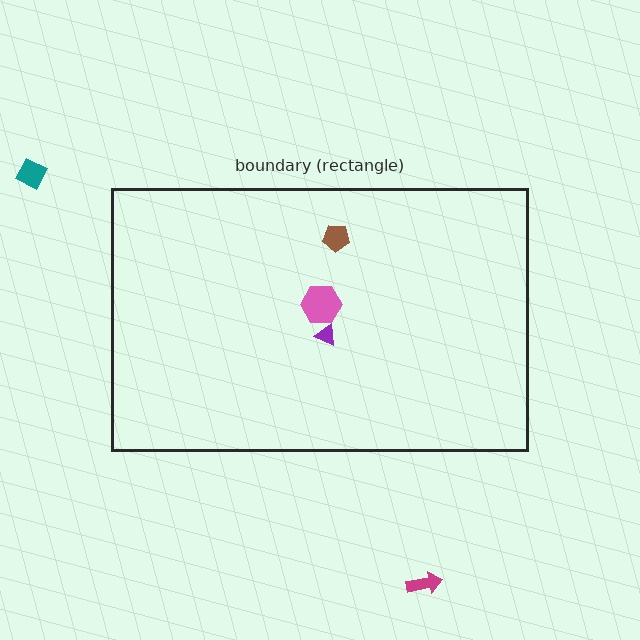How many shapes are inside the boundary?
3 inside, 2 outside.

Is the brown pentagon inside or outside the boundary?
Inside.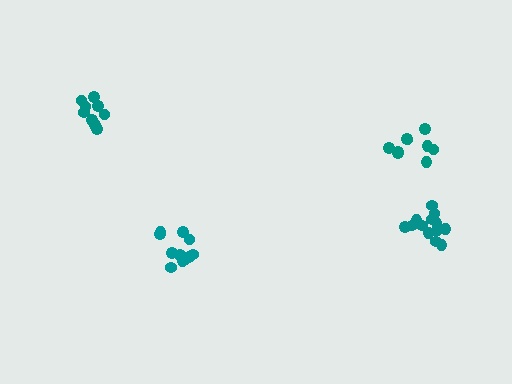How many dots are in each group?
Group 1: 13 dots, Group 2: 9 dots, Group 3: 9 dots, Group 4: 11 dots (42 total).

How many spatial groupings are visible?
There are 4 spatial groupings.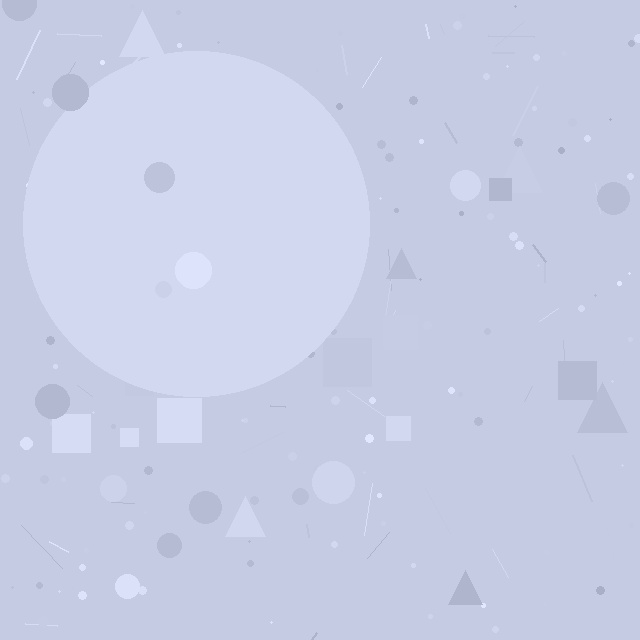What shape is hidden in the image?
A circle is hidden in the image.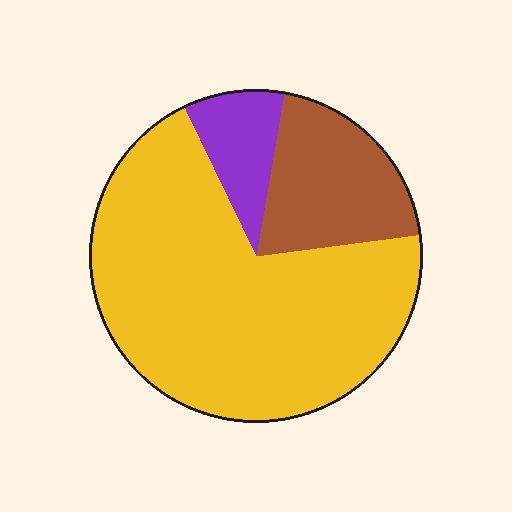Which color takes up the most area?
Yellow, at roughly 70%.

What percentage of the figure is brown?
Brown covers about 20% of the figure.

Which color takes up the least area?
Purple, at roughly 10%.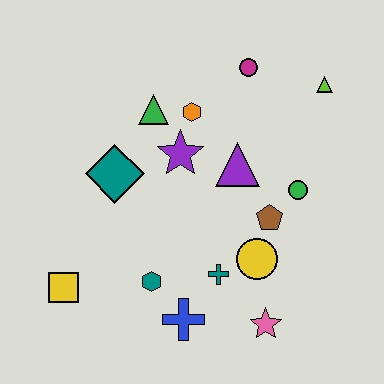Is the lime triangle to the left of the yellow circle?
No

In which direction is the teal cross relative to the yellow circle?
The teal cross is to the left of the yellow circle.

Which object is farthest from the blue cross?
The lime triangle is farthest from the blue cross.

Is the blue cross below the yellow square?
Yes